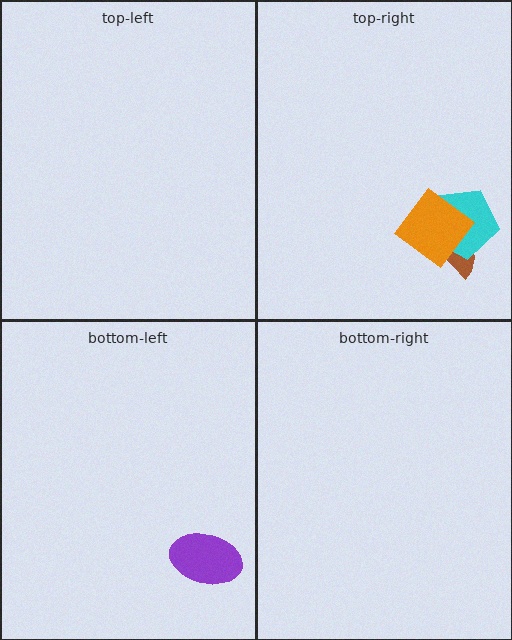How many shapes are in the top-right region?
3.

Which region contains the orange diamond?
The top-right region.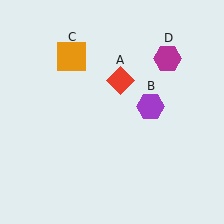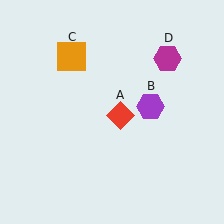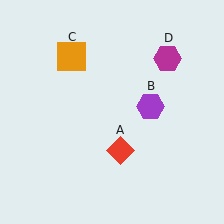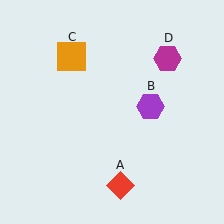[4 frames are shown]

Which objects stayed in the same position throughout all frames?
Purple hexagon (object B) and orange square (object C) and magenta hexagon (object D) remained stationary.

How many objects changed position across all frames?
1 object changed position: red diamond (object A).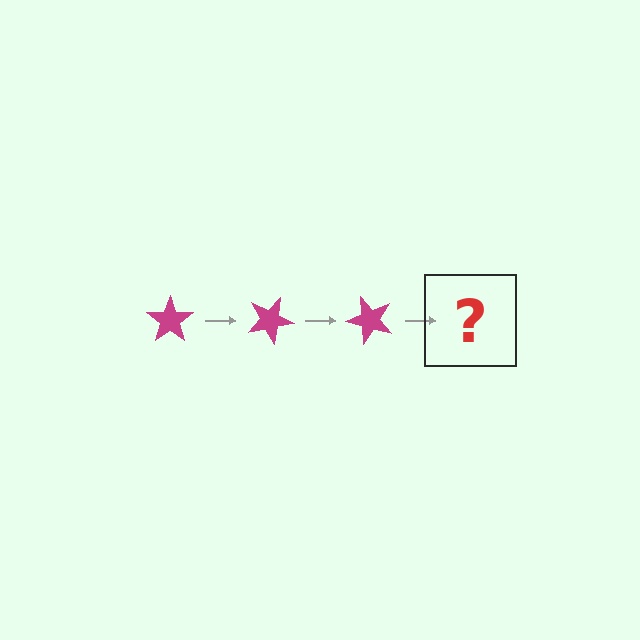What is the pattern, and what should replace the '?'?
The pattern is that the star rotates 25 degrees each step. The '?' should be a magenta star rotated 75 degrees.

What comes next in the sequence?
The next element should be a magenta star rotated 75 degrees.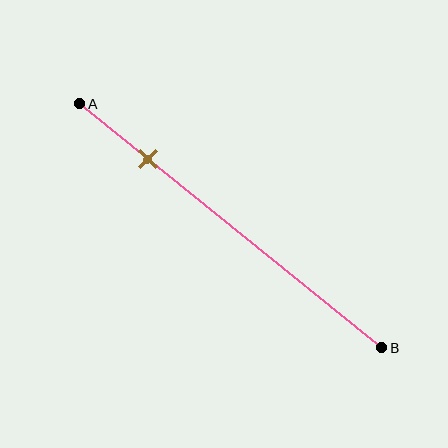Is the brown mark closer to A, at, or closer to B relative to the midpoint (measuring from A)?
The brown mark is closer to point A than the midpoint of segment AB.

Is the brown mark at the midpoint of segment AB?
No, the mark is at about 25% from A, not at the 50% midpoint.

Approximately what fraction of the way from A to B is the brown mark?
The brown mark is approximately 25% of the way from A to B.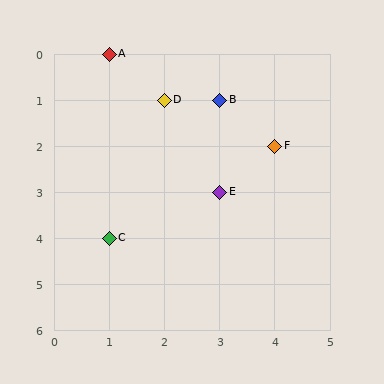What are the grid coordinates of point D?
Point D is at grid coordinates (2, 1).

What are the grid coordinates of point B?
Point B is at grid coordinates (3, 1).